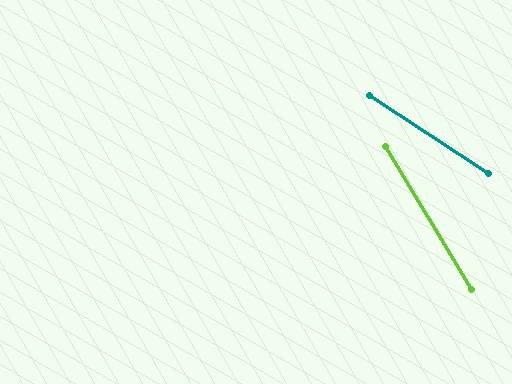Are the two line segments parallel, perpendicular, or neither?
Neither parallel nor perpendicular — they differ by about 26°.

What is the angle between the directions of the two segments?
Approximately 26 degrees.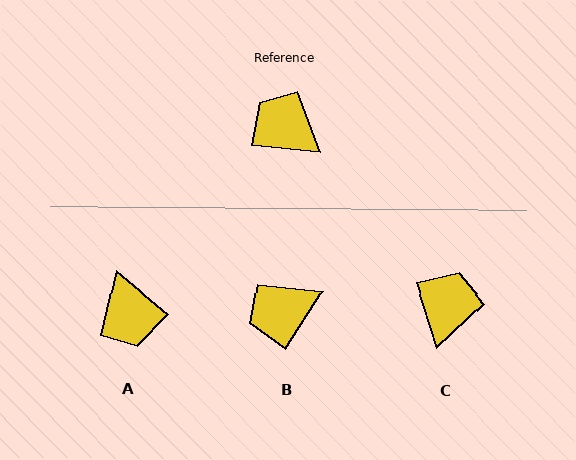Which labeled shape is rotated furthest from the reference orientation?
A, about 146 degrees away.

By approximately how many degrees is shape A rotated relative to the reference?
Approximately 146 degrees counter-clockwise.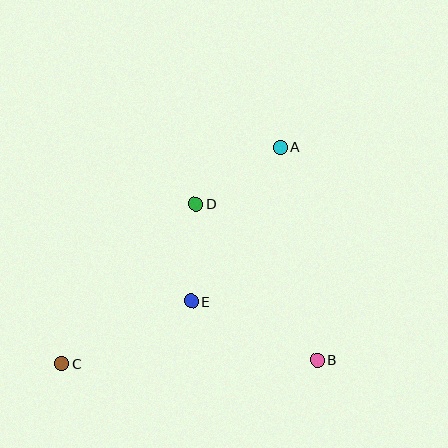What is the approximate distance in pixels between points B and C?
The distance between B and C is approximately 256 pixels.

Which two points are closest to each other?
Points D and E are closest to each other.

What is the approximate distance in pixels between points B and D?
The distance between B and D is approximately 198 pixels.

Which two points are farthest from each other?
Points A and C are farthest from each other.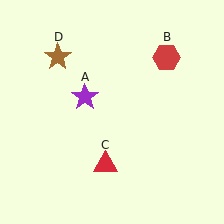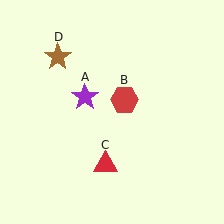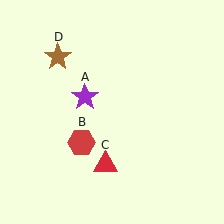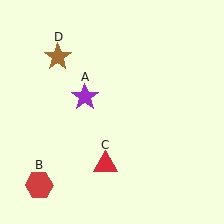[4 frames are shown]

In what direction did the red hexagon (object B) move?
The red hexagon (object B) moved down and to the left.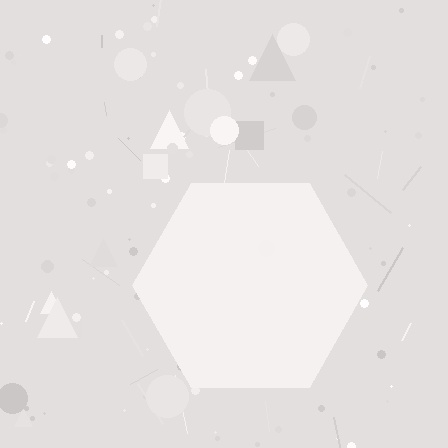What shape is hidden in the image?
A hexagon is hidden in the image.